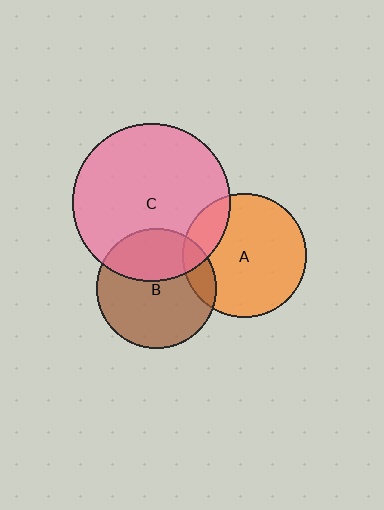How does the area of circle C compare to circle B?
Approximately 1.7 times.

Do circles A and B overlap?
Yes.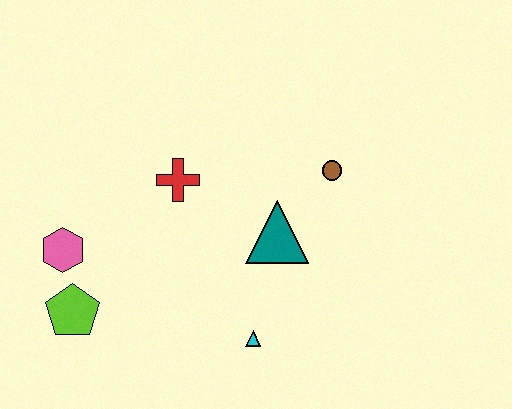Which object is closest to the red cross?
The teal triangle is closest to the red cross.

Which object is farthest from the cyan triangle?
The pink hexagon is farthest from the cyan triangle.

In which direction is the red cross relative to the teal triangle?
The red cross is to the left of the teal triangle.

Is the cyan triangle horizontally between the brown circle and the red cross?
Yes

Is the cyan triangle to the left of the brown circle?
Yes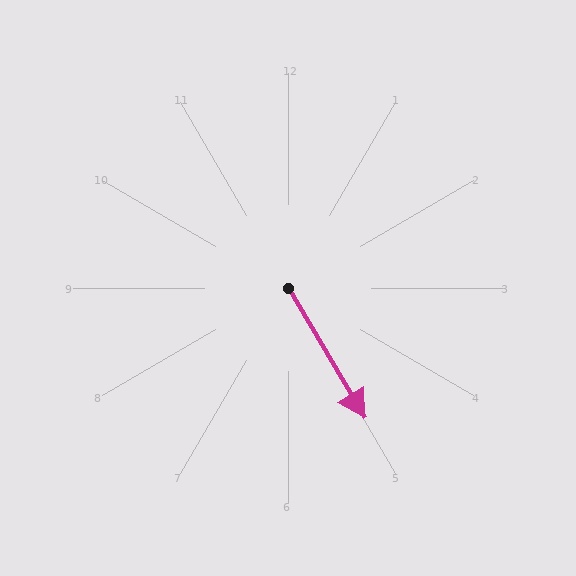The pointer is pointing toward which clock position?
Roughly 5 o'clock.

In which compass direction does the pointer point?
Southeast.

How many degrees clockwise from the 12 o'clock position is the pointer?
Approximately 150 degrees.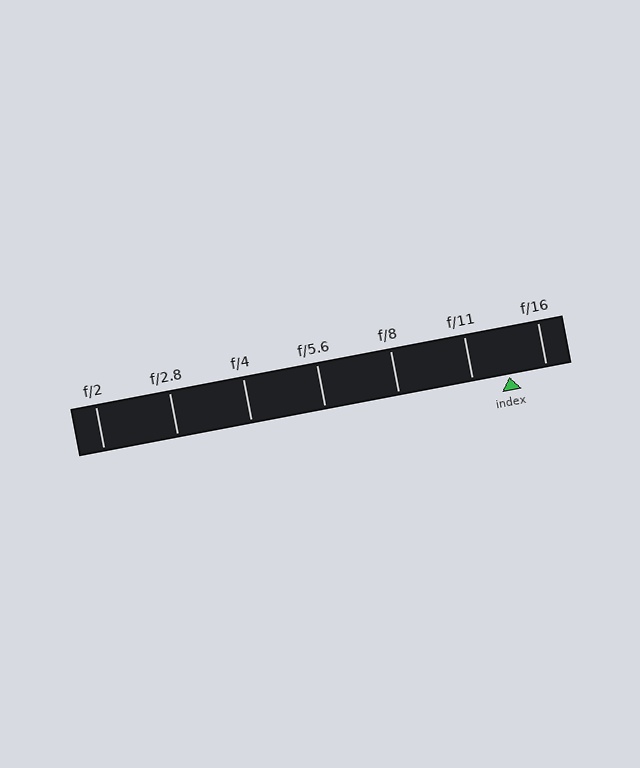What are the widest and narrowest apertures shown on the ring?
The widest aperture shown is f/2 and the narrowest is f/16.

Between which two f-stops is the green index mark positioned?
The index mark is between f/11 and f/16.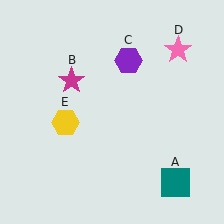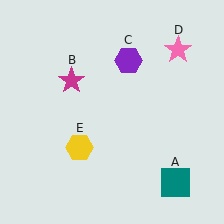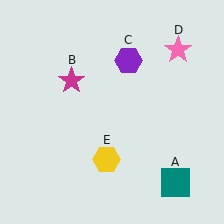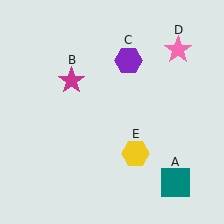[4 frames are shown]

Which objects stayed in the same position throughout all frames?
Teal square (object A) and magenta star (object B) and purple hexagon (object C) and pink star (object D) remained stationary.